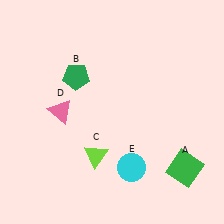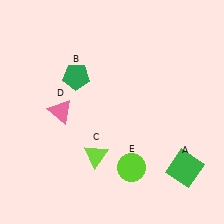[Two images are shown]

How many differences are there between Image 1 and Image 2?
There is 1 difference between the two images.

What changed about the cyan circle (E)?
In Image 1, E is cyan. In Image 2, it changed to lime.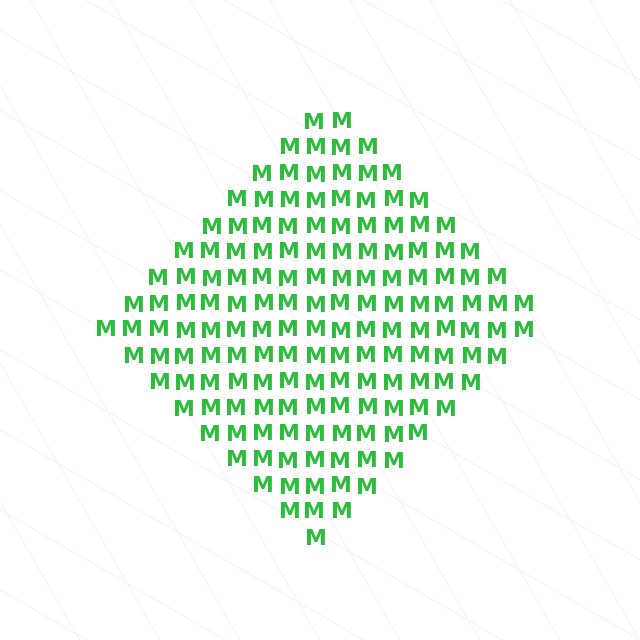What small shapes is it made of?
It is made of small letter M's.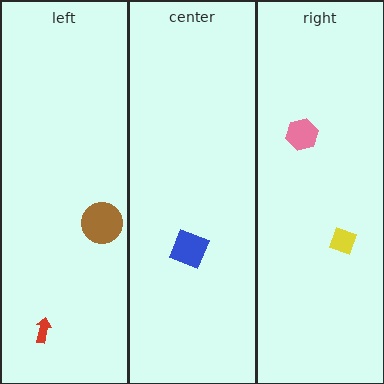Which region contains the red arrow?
The left region.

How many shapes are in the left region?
2.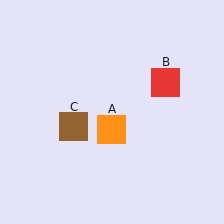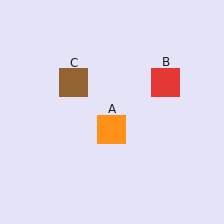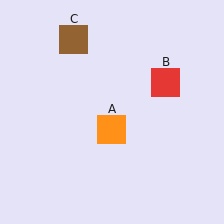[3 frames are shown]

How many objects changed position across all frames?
1 object changed position: brown square (object C).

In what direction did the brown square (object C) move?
The brown square (object C) moved up.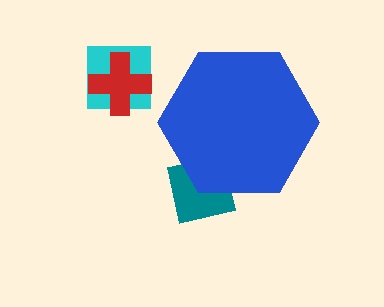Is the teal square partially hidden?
Yes, the teal square is partially hidden behind the blue hexagon.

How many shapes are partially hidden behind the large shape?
1 shape is partially hidden.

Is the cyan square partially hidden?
No, the cyan square is fully visible.